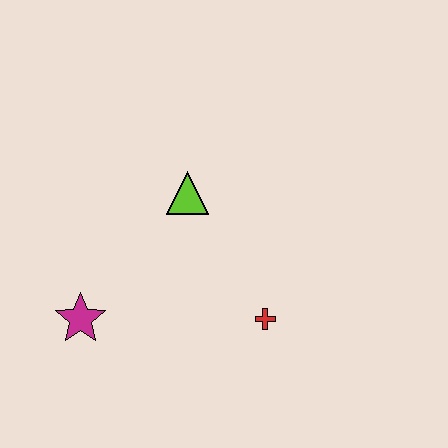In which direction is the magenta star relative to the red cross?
The magenta star is to the left of the red cross.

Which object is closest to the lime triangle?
The red cross is closest to the lime triangle.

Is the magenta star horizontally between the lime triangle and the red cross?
No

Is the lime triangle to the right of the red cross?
No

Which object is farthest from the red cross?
The magenta star is farthest from the red cross.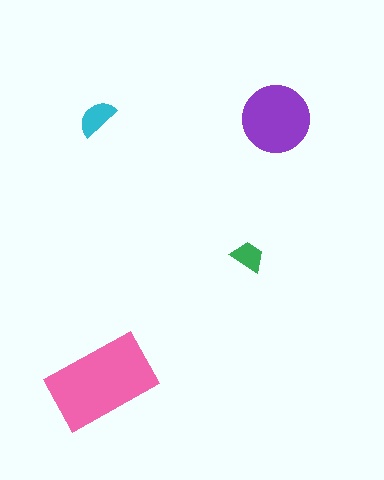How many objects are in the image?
There are 4 objects in the image.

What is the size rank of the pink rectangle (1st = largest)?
1st.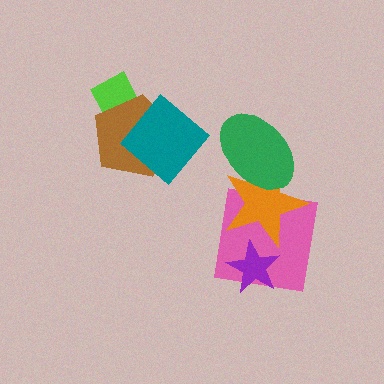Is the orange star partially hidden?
Yes, it is partially covered by another shape.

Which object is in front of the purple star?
The orange star is in front of the purple star.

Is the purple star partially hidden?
Yes, it is partially covered by another shape.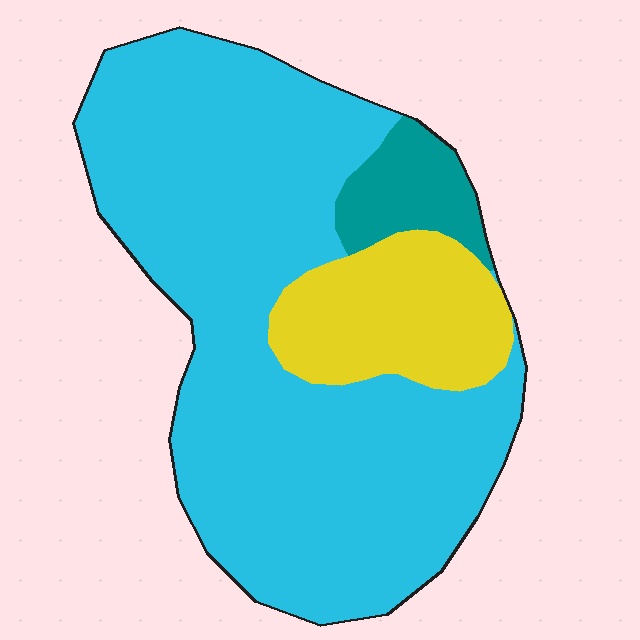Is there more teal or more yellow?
Yellow.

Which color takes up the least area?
Teal, at roughly 10%.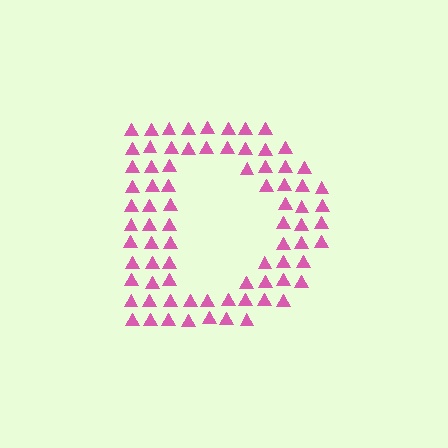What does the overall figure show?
The overall figure shows the letter D.